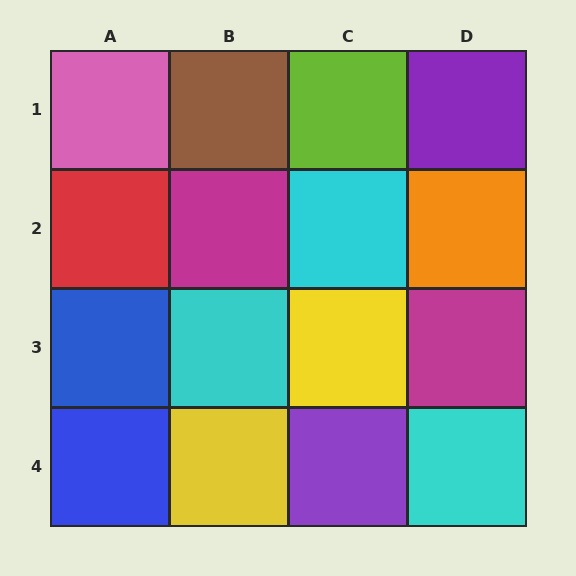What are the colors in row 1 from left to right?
Pink, brown, lime, purple.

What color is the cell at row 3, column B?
Cyan.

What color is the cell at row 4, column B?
Yellow.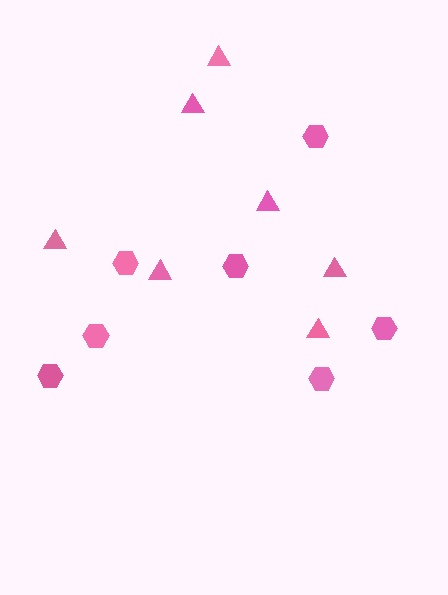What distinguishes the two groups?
There are 2 groups: one group of hexagons (7) and one group of triangles (7).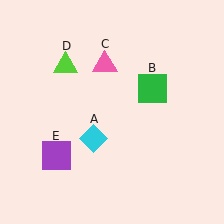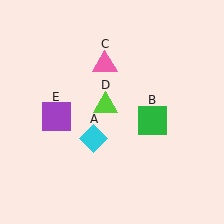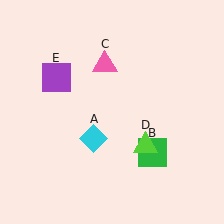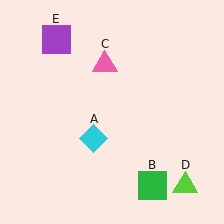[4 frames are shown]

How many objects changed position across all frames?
3 objects changed position: green square (object B), lime triangle (object D), purple square (object E).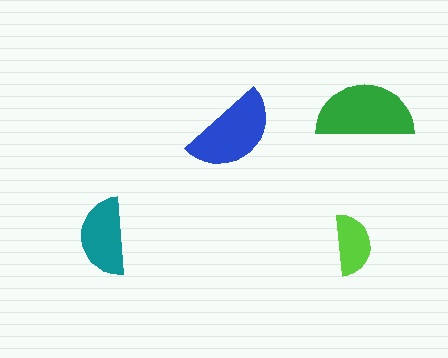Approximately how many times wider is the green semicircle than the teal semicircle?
About 1.5 times wider.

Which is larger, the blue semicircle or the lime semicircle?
The blue one.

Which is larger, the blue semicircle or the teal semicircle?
The blue one.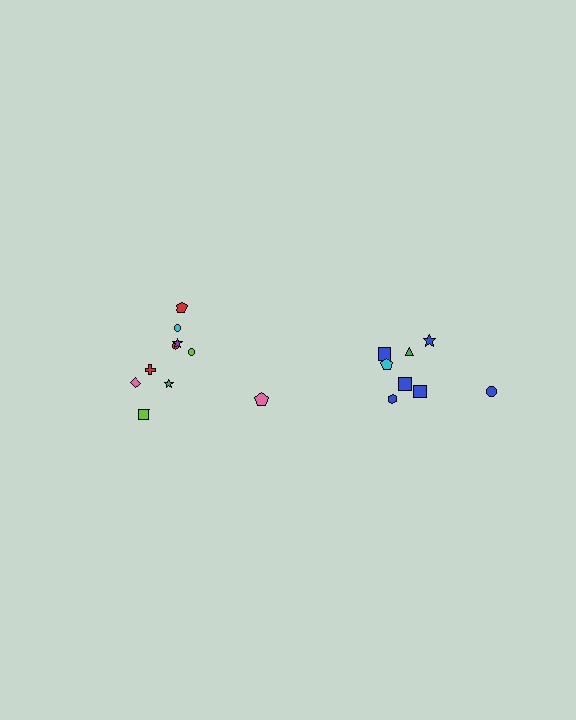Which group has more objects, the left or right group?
The left group.